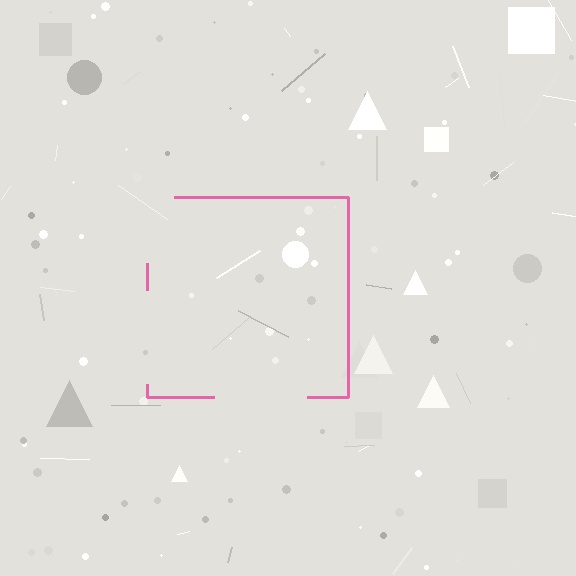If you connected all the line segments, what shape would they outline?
They would outline a square.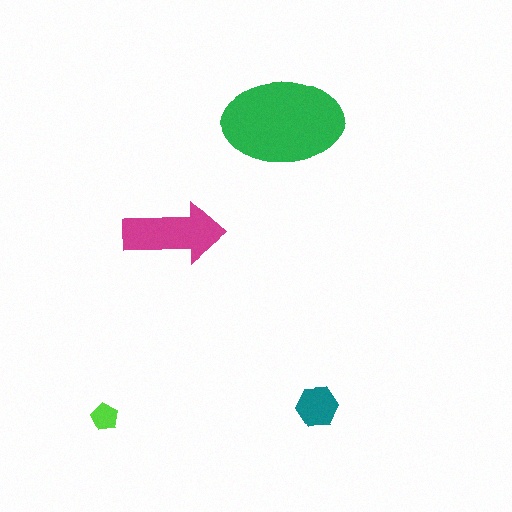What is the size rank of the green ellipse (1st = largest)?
1st.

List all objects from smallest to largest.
The lime pentagon, the teal hexagon, the magenta arrow, the green ellipse.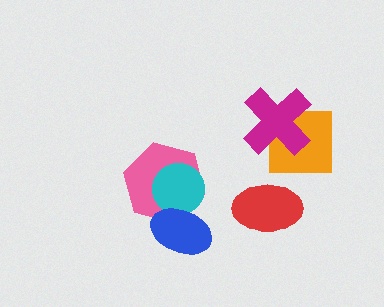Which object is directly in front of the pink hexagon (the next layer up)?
The cyan circle is directly in front of the pink hexagon.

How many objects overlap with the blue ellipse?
2 objects overlap with the blue ellipse.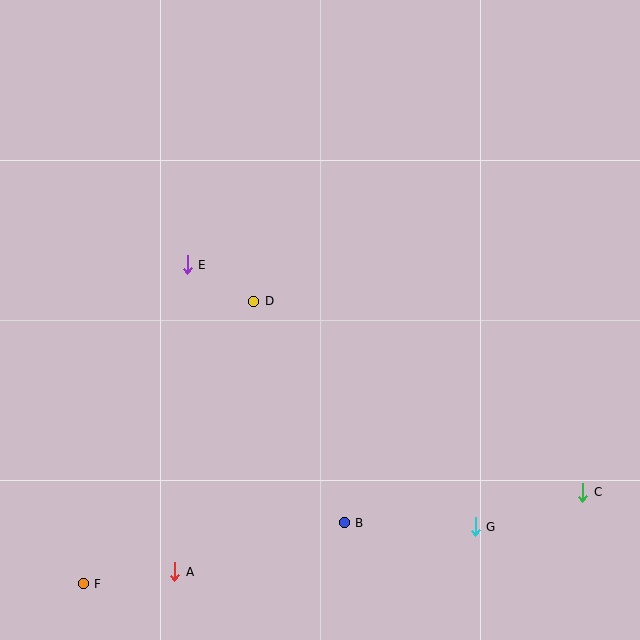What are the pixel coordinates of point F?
Point F is at (83, 584).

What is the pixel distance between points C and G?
The distance between C and G is 113 pixels.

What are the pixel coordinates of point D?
Point D is at (254, 301).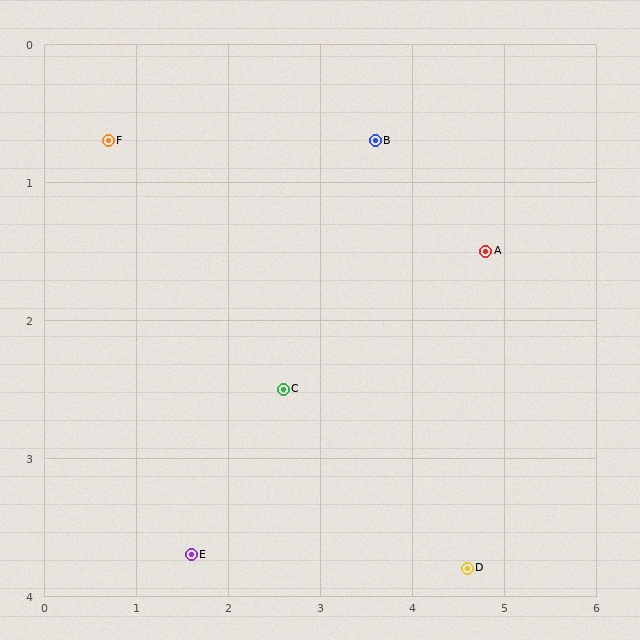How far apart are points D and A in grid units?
Points D and A are about 2.3 grid units apart.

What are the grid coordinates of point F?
Point F is at approximately (0.7, 0.7).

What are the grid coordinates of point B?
Point B is at approximately (3.6, 0.7).